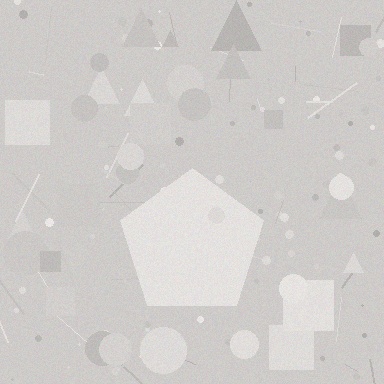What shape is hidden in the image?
A pentagon is hidden in the image.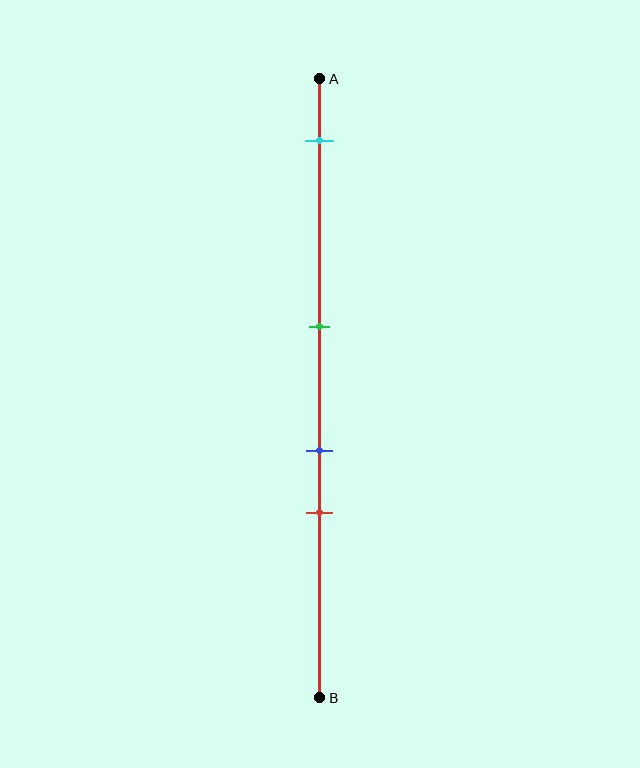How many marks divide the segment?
There are 4 marks dividing the segment.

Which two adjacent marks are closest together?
The blue and red marks are the closest adjacent pair.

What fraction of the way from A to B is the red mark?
The red mark is approximately 70% (0.7) of the way from A to B.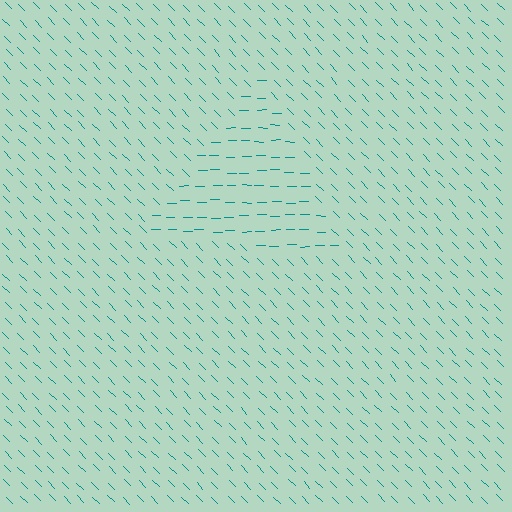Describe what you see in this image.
The image is filled with small teal line segments. A triangle region in the image has lines oriented differently from the surrounding lines, creating a visible texture boundary.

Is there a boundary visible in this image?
Yes, there is a texture boundary formed by a change in line orientation.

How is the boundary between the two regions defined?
The boundary is defined purely by a change in line orientation (approximately 45 degrees difference). All lines are the same color and thickness.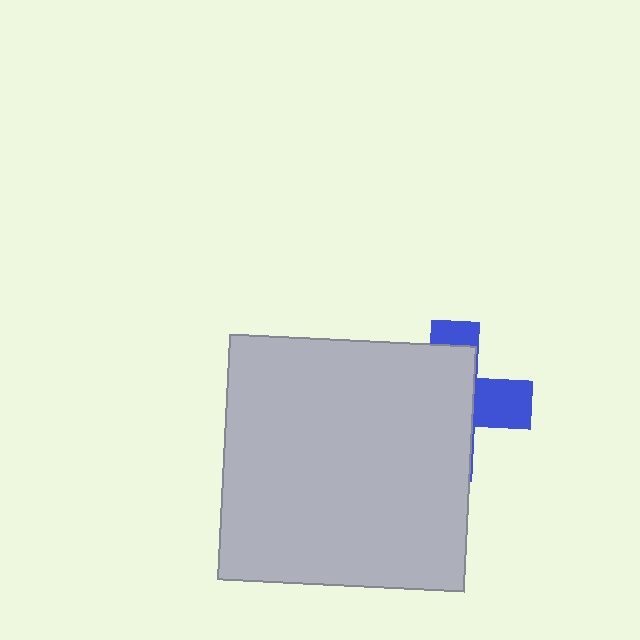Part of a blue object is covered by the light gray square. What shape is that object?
It is a cross.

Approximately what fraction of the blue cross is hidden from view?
Roughly 68% of the blue cross is hidden behind the light gray square.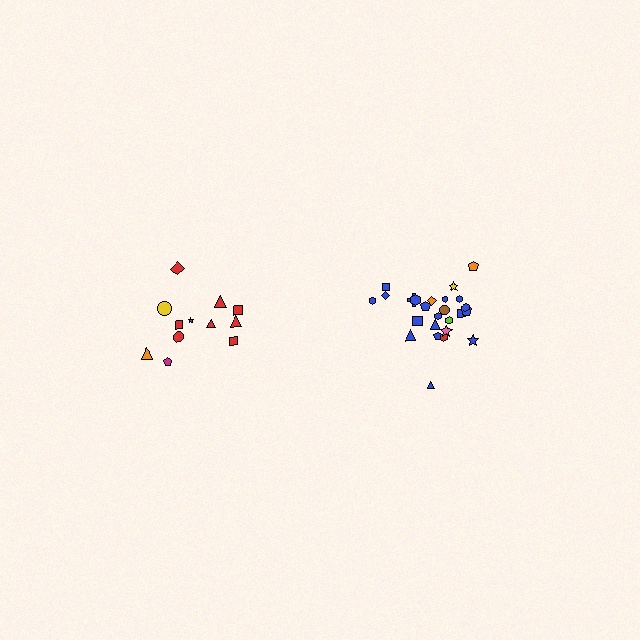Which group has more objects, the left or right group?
The right group.